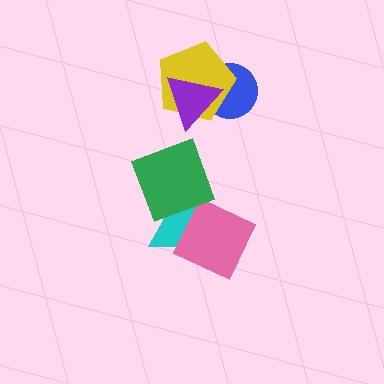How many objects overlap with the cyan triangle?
2 objects overlap with the cyan triangle.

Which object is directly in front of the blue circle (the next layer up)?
The yellow pentagon is directly in front of the blue circle.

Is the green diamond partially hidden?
No, no other shape covers it.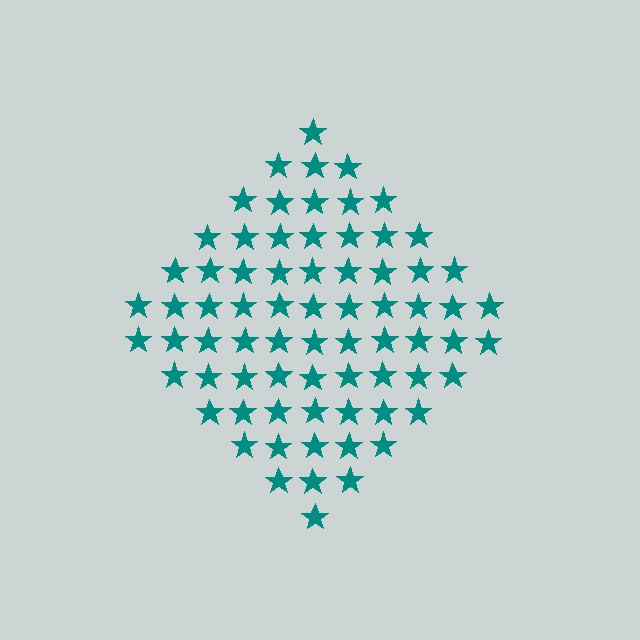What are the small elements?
The small elements are stars.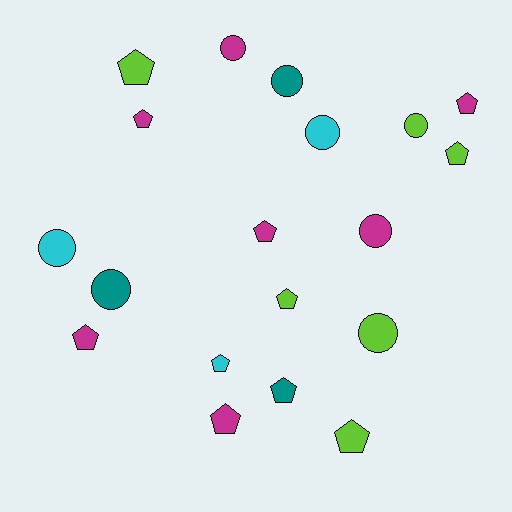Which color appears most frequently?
Magenta, with 7 objects.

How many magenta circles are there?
There are 2 magenta circles.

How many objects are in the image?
There are 19 objects.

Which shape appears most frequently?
Pentagon, with 11 objects.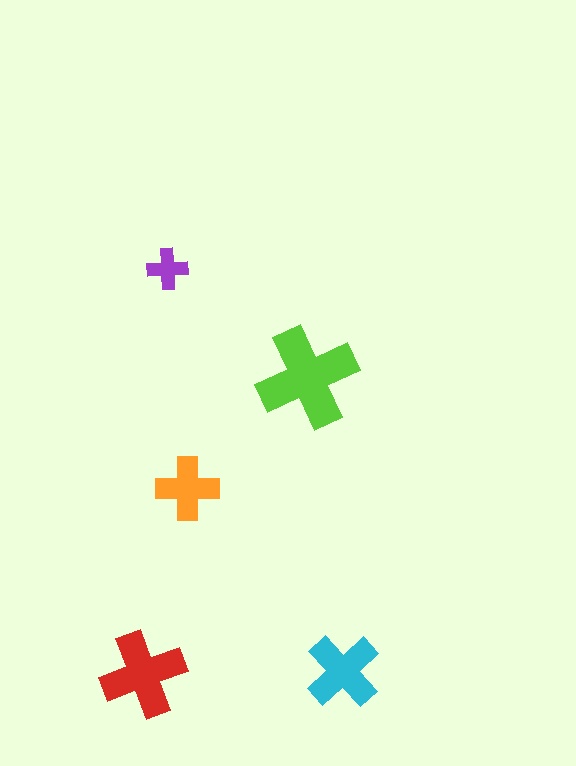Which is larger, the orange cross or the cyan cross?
The cyan one.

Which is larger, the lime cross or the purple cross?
The lime one.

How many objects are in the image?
There are 5 objects in the image.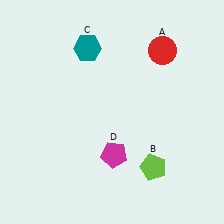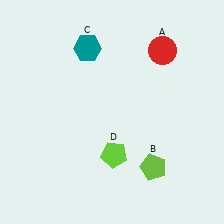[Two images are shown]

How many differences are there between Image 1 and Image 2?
There is 1 difference between the two images.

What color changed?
The pentagon (D) changed from magenta in Image 1 to lime in Image 2.